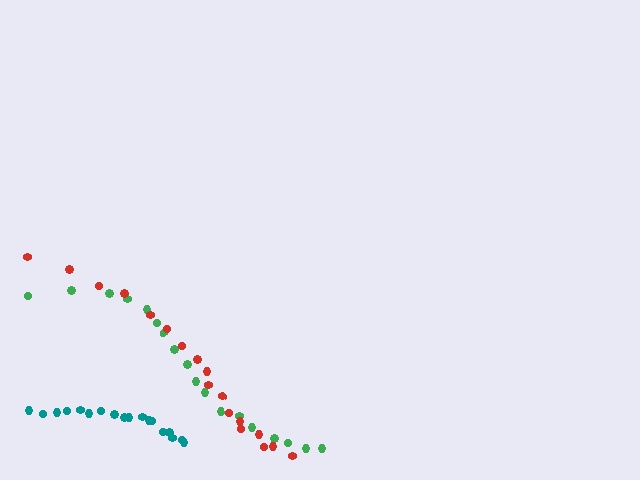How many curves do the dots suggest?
There are 3 distinct paths.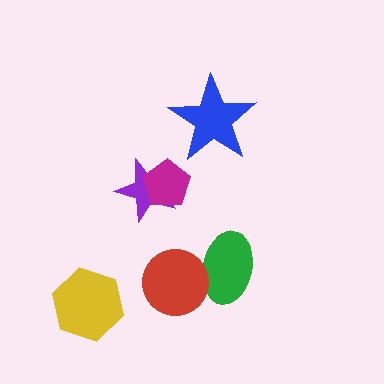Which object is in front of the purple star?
The magenta pentagon is in front of the purple star.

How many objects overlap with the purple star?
1 object overlaps with the purple star.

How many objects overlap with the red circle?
1 object overlaps with the red circle.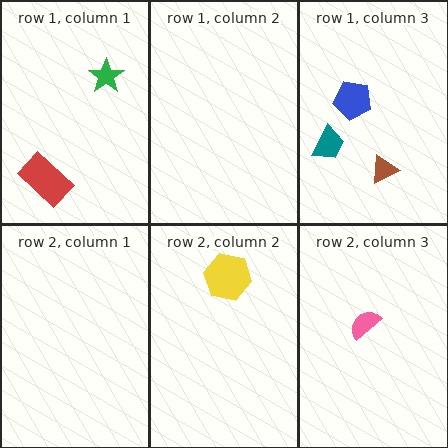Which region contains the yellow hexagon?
The row 2, column 2 region.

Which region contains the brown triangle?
The row 1, column 3 region.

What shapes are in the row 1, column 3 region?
The brown triangle, the blue pentagon, the teal trapezoid.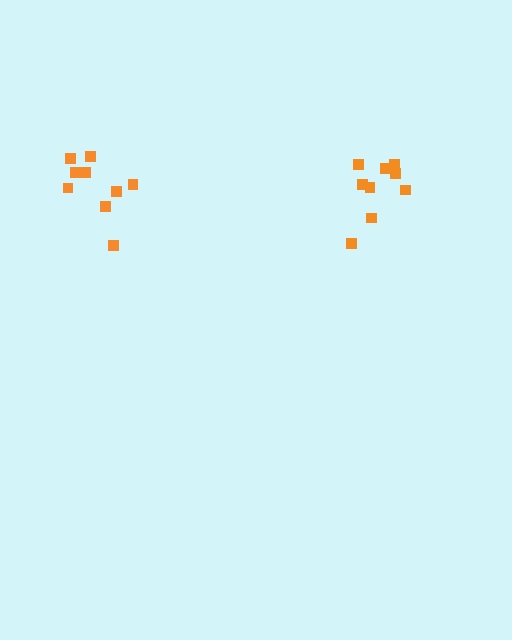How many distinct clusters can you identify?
There are 2 distinct clusters.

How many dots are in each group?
Group 1: 9 dots, Group 2: 9 dots (18 total).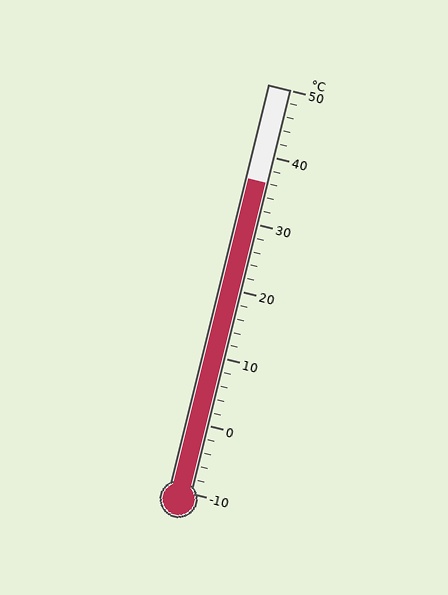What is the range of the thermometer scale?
The thermometer scale ranges from -10°C to 50°C.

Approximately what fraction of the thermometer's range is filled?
The thermometer is filled to approximately 75% of its range.